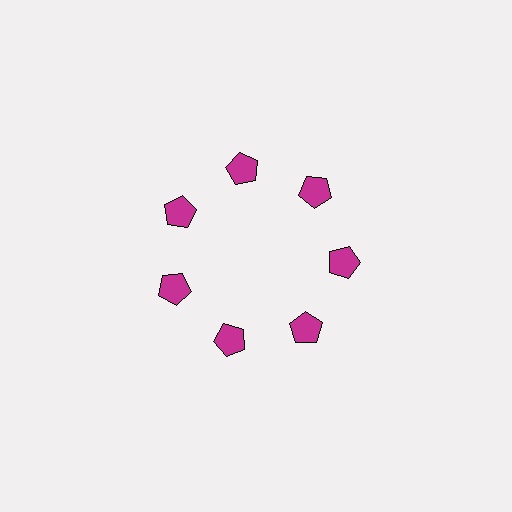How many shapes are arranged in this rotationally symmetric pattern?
There are 7 shapes, arranged in 7 groups of 1.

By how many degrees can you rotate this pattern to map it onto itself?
The pattern maps onto itself every 51 degrees of rotation.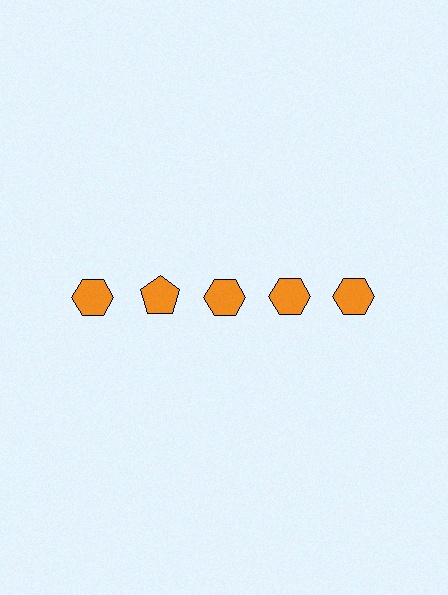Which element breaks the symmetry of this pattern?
The orange pentagon in the top row, second from left column breaks the symmetry. All other shapes are orange hexagons.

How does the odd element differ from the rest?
It has a different shape: pentagon instead of hexagon.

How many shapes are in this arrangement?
There are 5 shapes arranged in a grid pattern.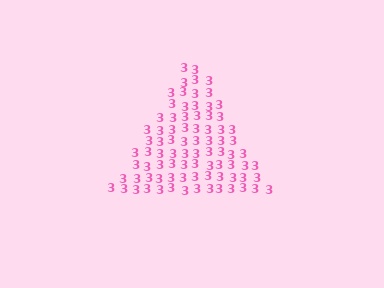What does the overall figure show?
The overall figure shows a triangle.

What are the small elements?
The small elements are digit 3's.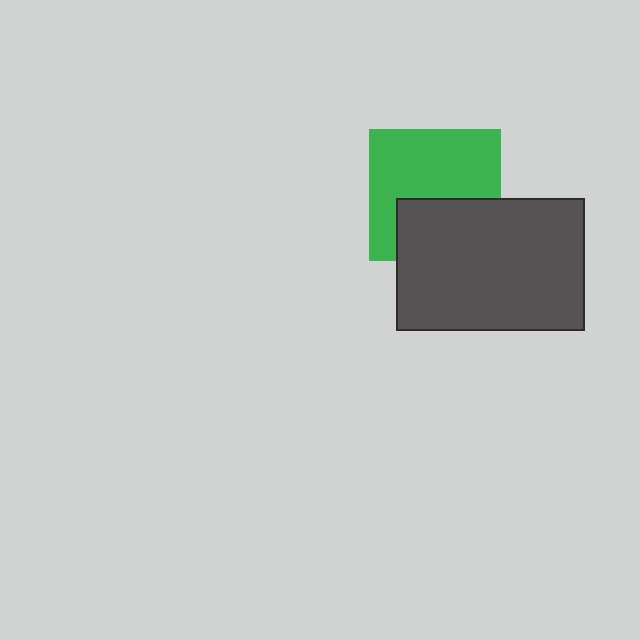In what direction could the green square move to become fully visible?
The green square could move up. That would shift it out from behind the dark gray rectangle entirely.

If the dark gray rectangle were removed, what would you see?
You would see the complete green square.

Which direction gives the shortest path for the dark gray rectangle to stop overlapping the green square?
Moving down gives the shortest separation.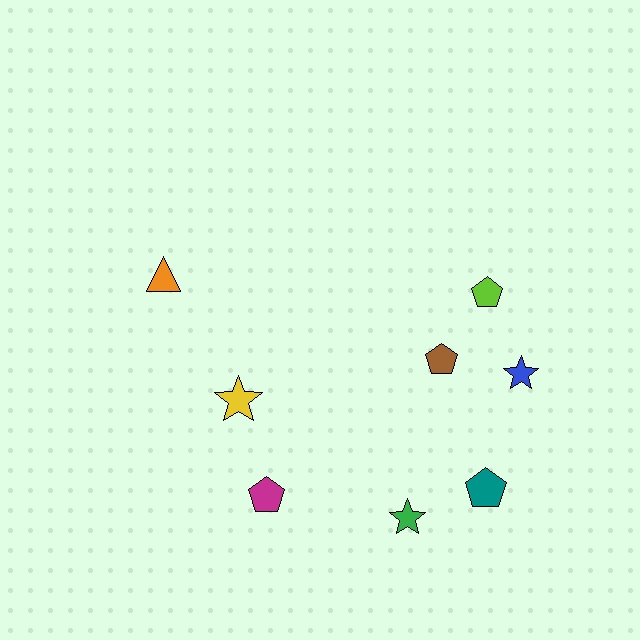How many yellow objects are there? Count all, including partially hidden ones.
There is 1 yellow object.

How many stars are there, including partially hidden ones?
There are 3 stars.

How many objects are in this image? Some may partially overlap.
There are 8 objects.